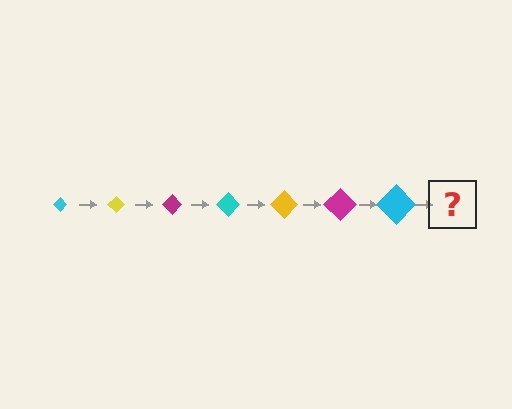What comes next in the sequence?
The next element should be a yellow diamond, larger than the previous one.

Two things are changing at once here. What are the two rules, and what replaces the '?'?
The two rules are that the diamond grows larger each step and the color cycles through cyan, yellow, and magenta. The '?' should be a yellow diamond, larger than the previous one.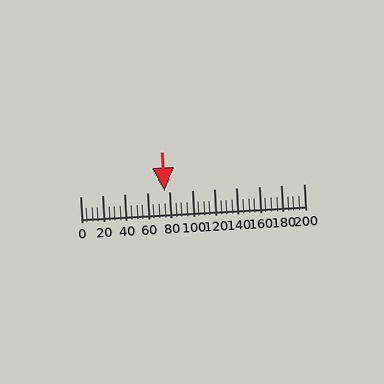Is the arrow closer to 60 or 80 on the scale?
The arrow is closer to 80.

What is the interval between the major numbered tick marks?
The major tick marks are spaced 20 units apart.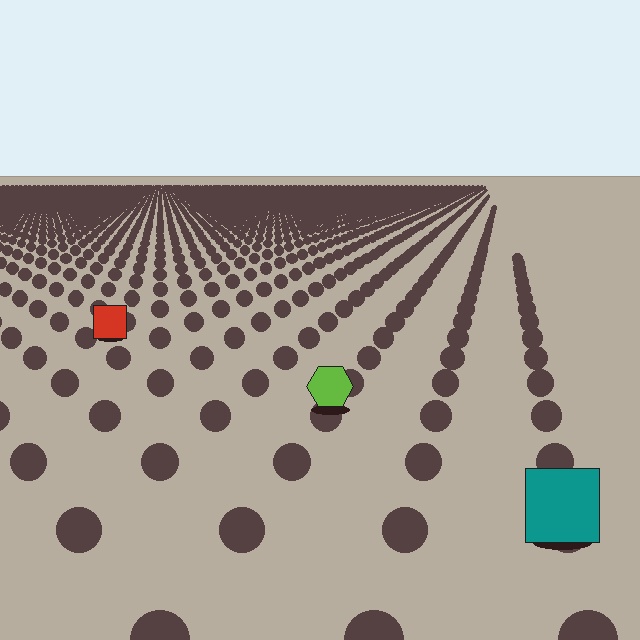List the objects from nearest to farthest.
From nearest to farthest: the teal square, the lime hexagon, the red square.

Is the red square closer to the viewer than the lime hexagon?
No. The lime hexagon is closer — you can tell from the texture gradient: the ground texture is coarser near it.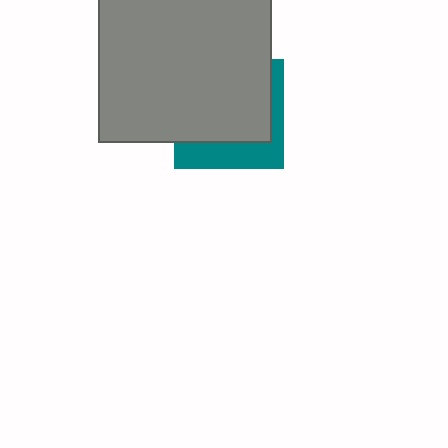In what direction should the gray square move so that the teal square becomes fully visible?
The gray square should move toward the upper-left. That is the shortest direction to clear the overlap and leave the teal square fully visible.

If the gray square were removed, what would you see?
You would see the complete teal square.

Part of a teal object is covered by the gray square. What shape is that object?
It is a square.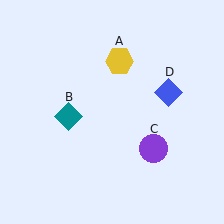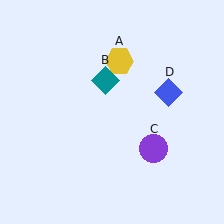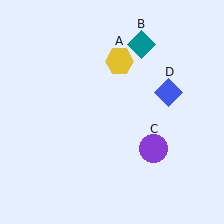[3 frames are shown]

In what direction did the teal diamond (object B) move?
The teal diamond (object B) moved up and to the right.